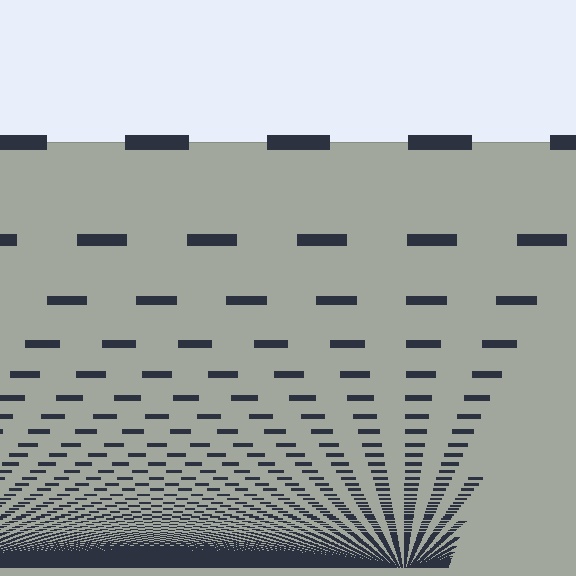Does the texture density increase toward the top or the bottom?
Density increases toward the bottom.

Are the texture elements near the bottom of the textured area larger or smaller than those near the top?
Smaller. The gradient is inverted — elements near the bottom are smaller and denser.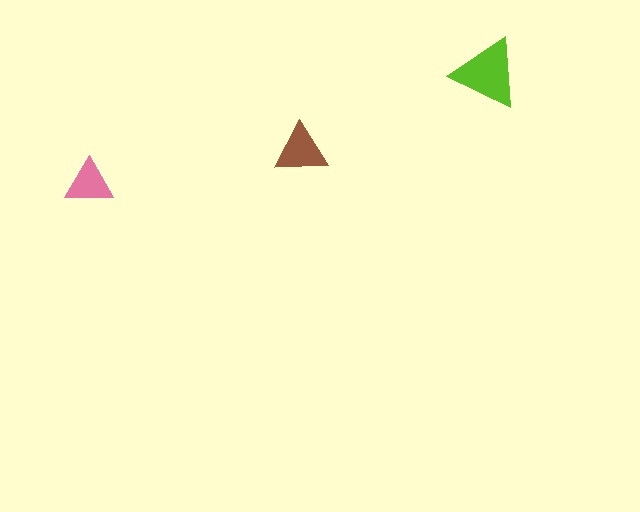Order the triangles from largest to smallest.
the lime one, the brown one, the pink one.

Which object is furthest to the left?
The pink triangle is leftmost.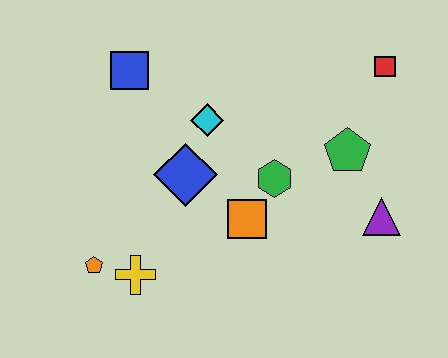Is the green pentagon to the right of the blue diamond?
Yes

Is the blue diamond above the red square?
No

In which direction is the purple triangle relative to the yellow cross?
The purple triangle is to the right of the yellow cross.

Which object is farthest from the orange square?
The red square is farthest from the orange square.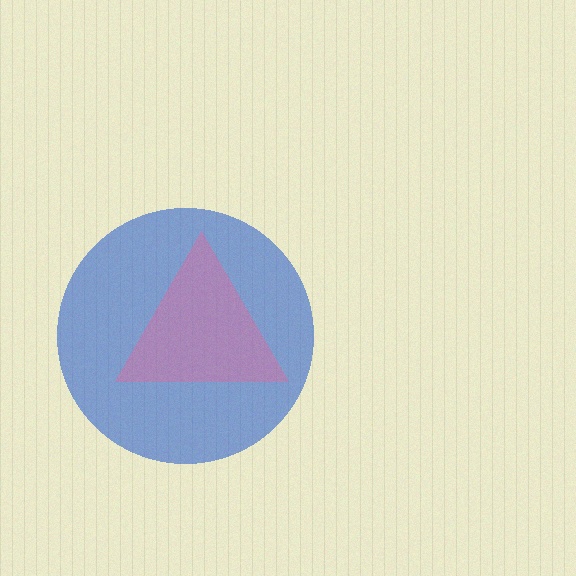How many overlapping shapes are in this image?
There are 2 overlapping shapes in the image.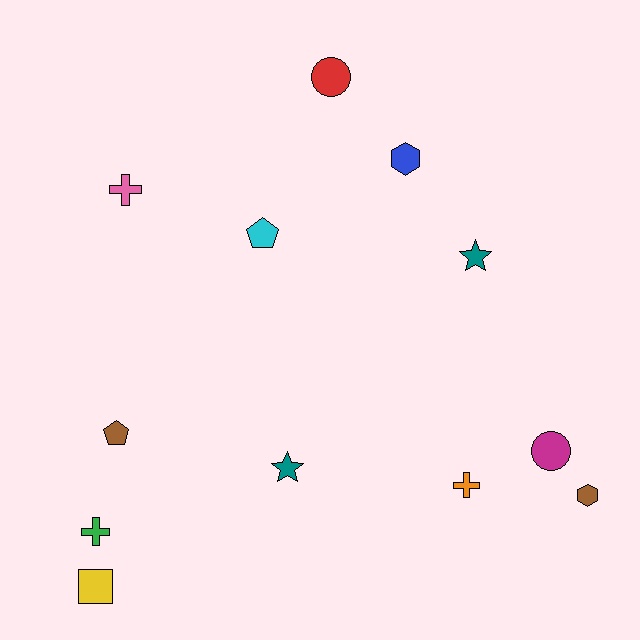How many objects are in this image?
There are 12 objects.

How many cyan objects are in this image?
There is 1 cyan object.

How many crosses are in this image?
There are 3 crosses.